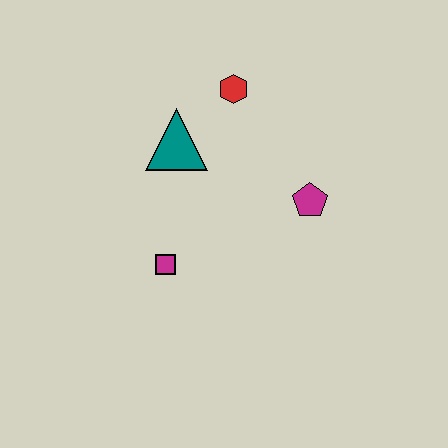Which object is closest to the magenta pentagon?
The red hexagon is closest to the magenta pentagon.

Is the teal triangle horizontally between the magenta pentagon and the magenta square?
Yes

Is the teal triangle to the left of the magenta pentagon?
Yes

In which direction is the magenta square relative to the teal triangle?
The magenta square is below the teal triangle.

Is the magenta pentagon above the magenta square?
Yes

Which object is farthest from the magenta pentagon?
The magenta square is farthest from the magenta pentagon.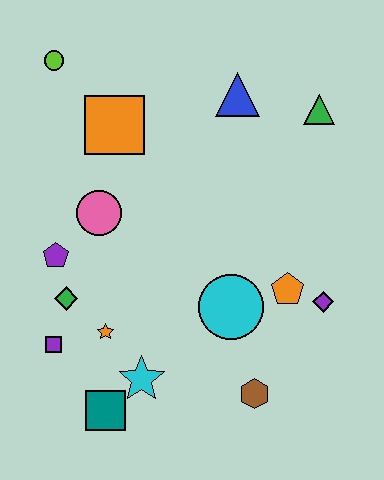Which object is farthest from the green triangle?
The teal square is farthest from the green triangle.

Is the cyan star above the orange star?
No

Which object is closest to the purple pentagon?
The green diamond is closest to the purple pentagon.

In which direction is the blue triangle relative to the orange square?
The blue triangle is to the right of the orange square.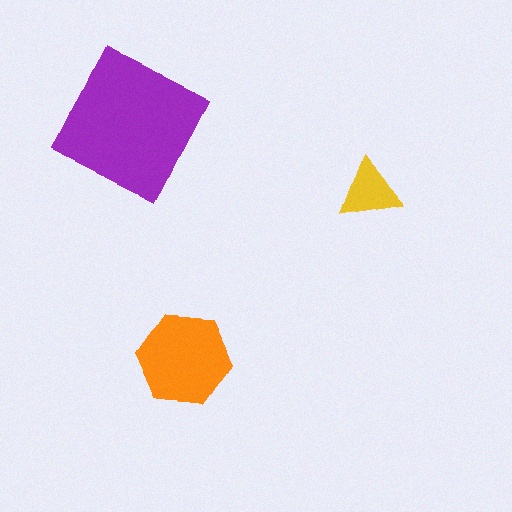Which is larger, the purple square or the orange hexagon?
The purple square.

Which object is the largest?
The purple square.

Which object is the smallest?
The yellow triangle.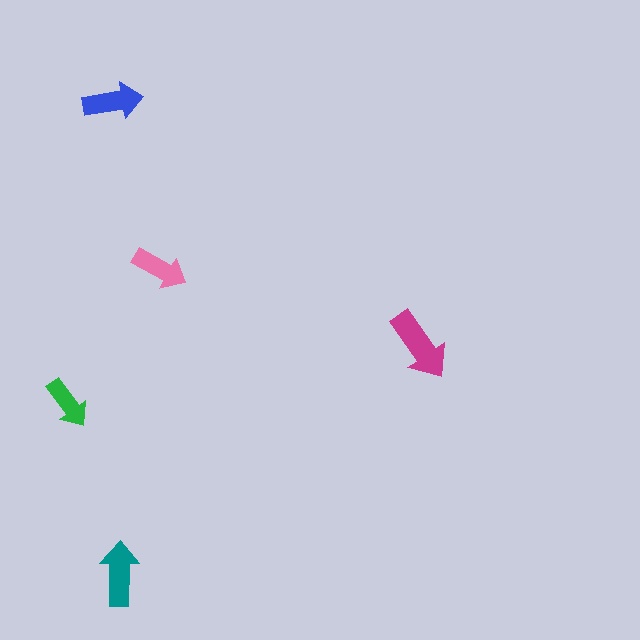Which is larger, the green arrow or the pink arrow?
The pink one.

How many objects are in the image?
There are 5 objects in the image.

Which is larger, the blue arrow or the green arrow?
The blue one.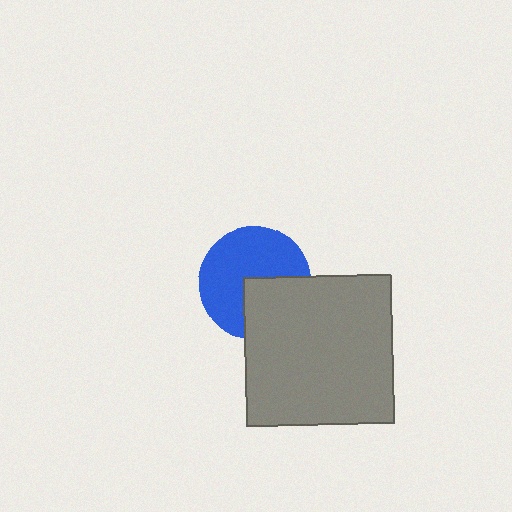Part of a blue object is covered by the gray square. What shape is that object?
It is a circle.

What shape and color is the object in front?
The object in front is a gray square.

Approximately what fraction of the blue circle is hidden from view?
Roughly 36% of the blue circle is hidden behind the gray square.